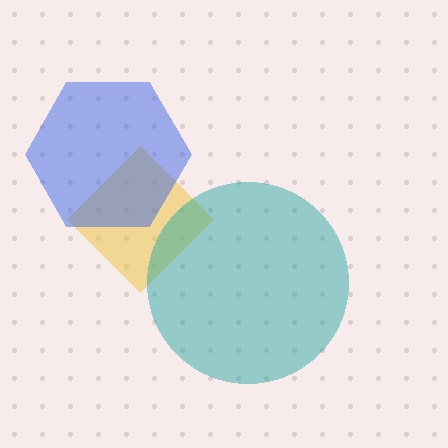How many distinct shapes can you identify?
There are 3 distinct shapes: a yellow diamond, a teal circle, a blue hexagon.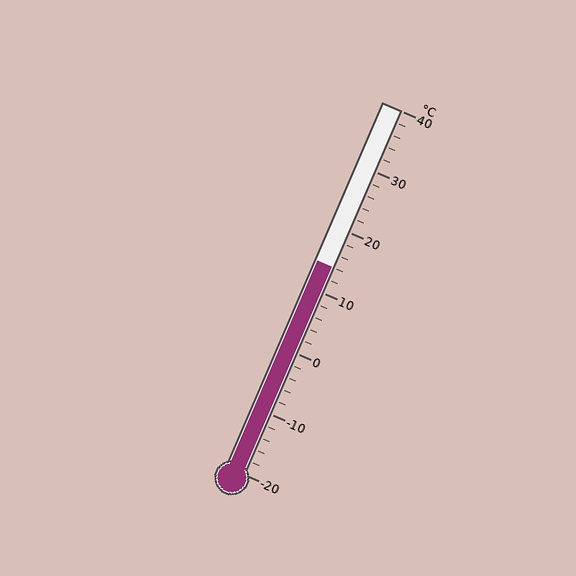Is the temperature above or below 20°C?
The temperature is below 20°C.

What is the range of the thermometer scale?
The thermometer scale ranges from -20°C to 40°C.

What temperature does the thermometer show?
The thermometer shows approximately 14°C.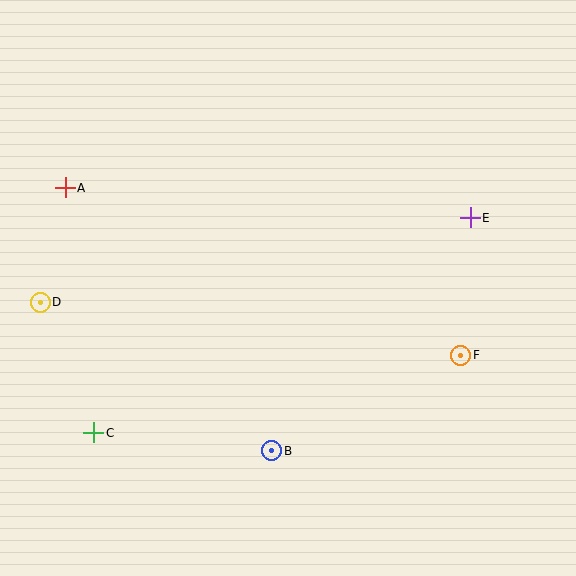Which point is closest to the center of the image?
Point B at (272, 451) is closest to the center.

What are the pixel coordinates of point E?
Point E is at (470, 218).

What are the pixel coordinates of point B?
Point B is at (272, 451).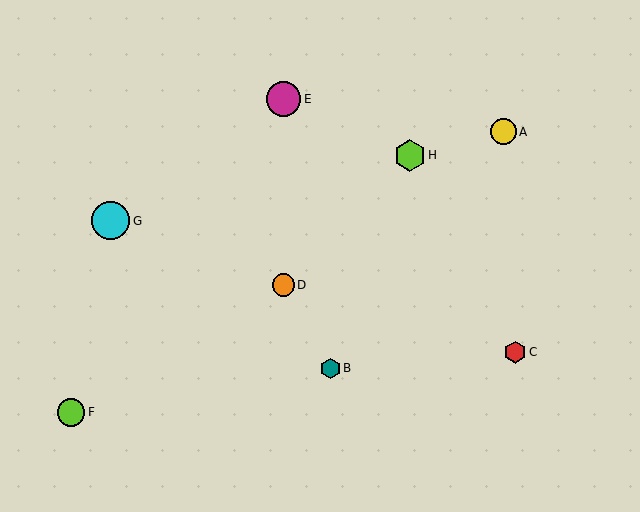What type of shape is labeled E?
Shape E is a magenta circle.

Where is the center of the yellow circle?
The center of the yellow circle is at (503, 132).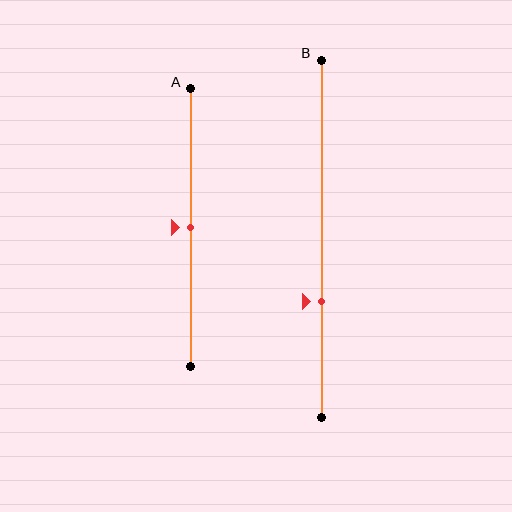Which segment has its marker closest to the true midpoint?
Segment A has its marker closest to the true midpoint.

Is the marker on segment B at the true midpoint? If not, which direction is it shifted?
No, the marker on segment B is shifted downward by about 18% of the segment length.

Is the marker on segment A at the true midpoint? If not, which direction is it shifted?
Yes, the marker on segment A is at the true midpoint.